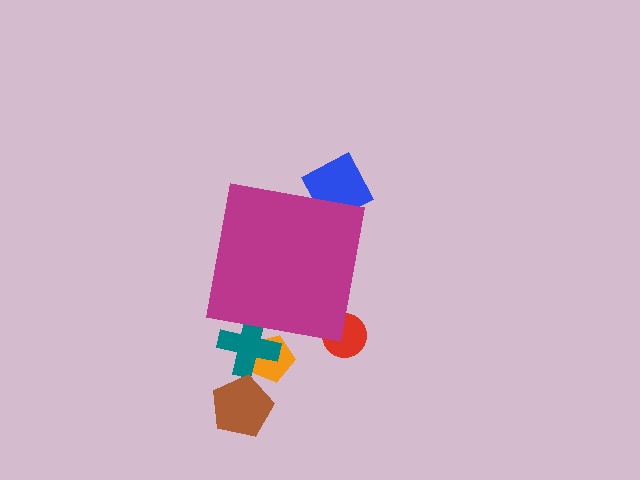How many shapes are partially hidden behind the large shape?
4 shapes are partially hidden.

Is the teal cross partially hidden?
Yes, the teal cross is partially hidden behind the magenta square.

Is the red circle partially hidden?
Yes, the red circle is partially hidden behind the magenta square.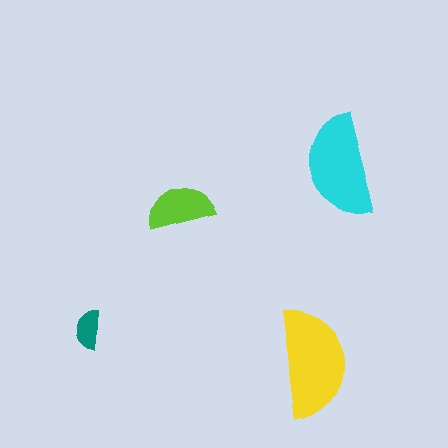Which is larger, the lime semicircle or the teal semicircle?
The lime one.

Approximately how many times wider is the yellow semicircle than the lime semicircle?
About 1.5 times wider.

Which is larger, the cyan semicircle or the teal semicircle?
The cyan one.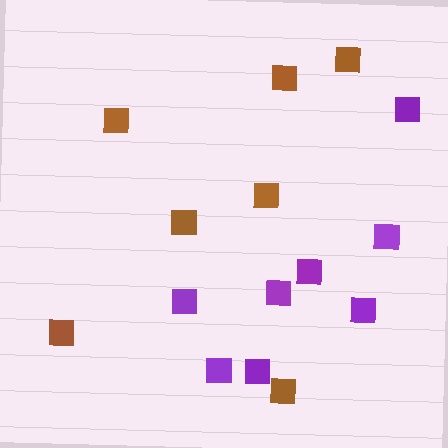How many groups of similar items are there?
There are 2 groups: one group of purple squares (8) and one group of brown squares (7).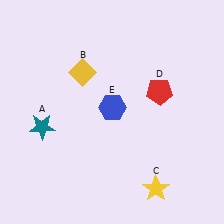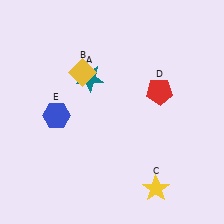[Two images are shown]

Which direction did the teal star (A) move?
The teal star (A) moved up.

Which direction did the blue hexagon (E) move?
The blue hexagon (E) moved left.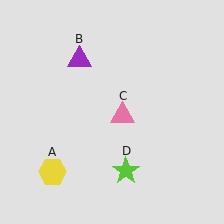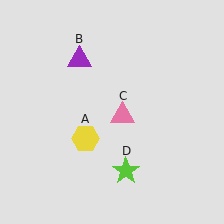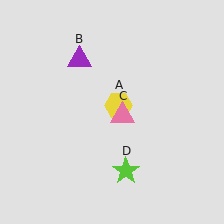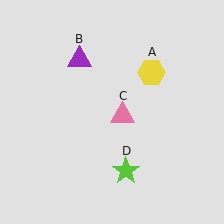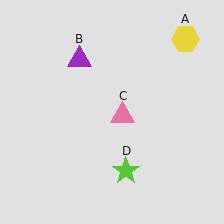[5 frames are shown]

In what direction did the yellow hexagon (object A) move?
The yellow hexagon (object A) moved up and to the right.